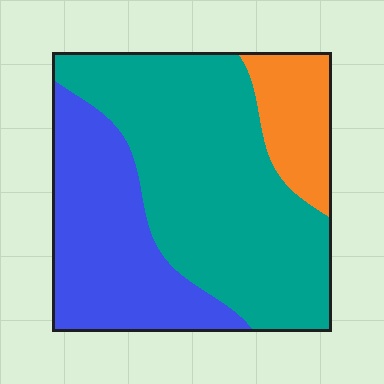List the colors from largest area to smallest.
From largest to smallest: teal, blue, orange.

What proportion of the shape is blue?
Blue covers about 30% of the shape.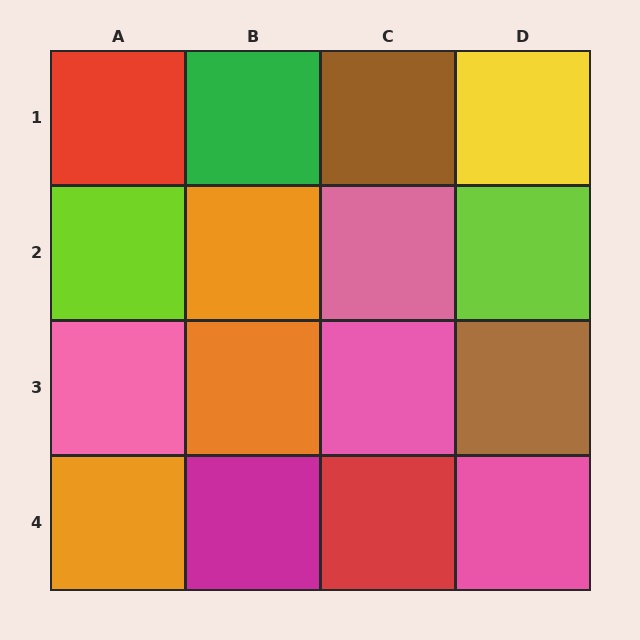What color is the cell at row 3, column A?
Pink.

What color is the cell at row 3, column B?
Orange.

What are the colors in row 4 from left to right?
Orange, magenta, red, pink.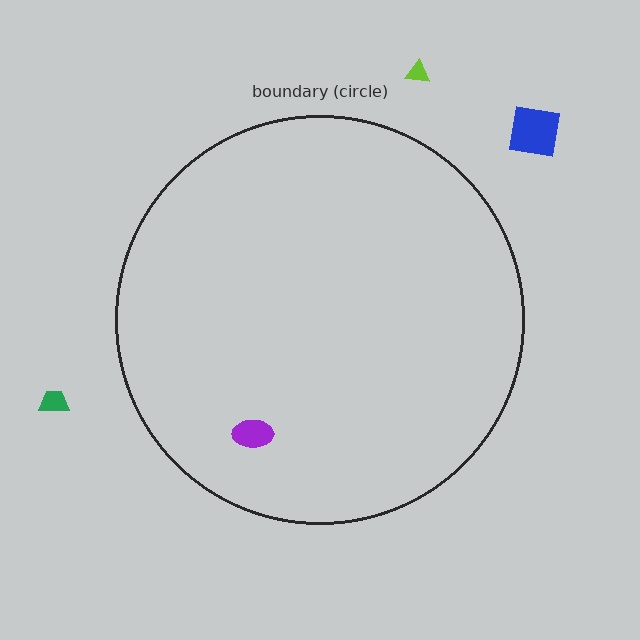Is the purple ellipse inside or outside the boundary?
Inside.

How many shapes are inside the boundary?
1 inside, 3 outside.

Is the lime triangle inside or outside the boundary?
Outside.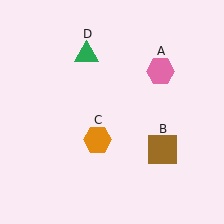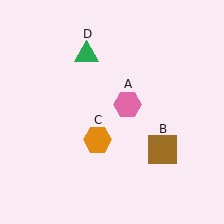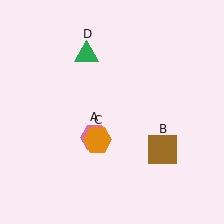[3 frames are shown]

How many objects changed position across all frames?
1 object changed position: pink hexagon (object A).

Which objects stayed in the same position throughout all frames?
Brown square (object B) and orange hexagon (object C) and green triangle (object D) remained stationary.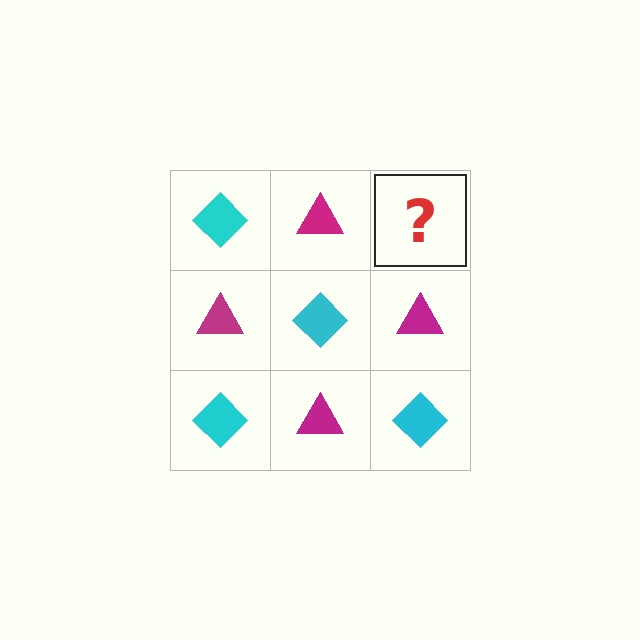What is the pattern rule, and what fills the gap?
The rule is that it alternates cyan diamond and magenta triangle in a checkerboard pattern. The gap should be filled with a cyan diamond.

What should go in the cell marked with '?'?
The missing cell should contain a cyan diamond.